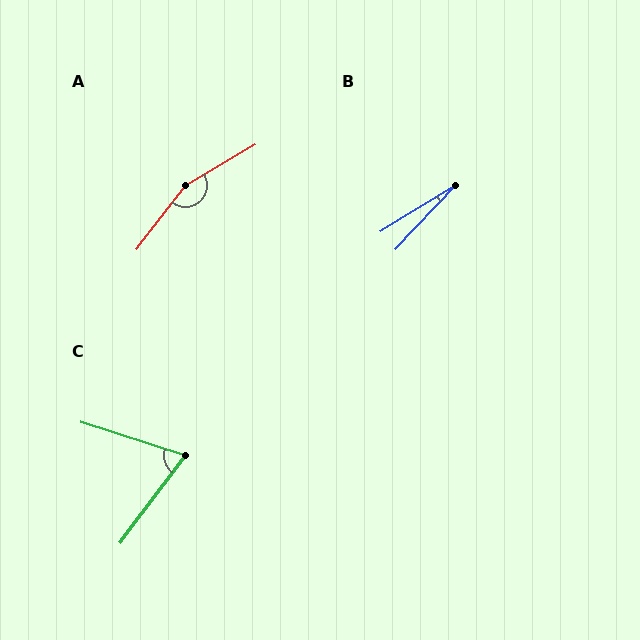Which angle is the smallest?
B, at approximately 16 degrees.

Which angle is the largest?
A, at approximately 158 degrees.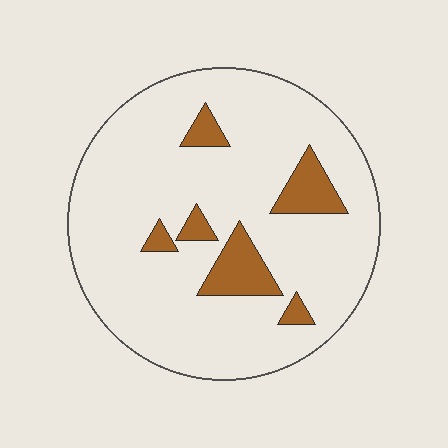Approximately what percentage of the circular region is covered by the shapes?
Approximately 10%.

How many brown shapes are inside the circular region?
6.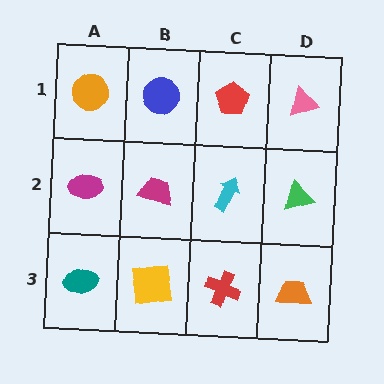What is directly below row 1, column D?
A green triangle.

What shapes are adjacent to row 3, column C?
A cyan arrow (row 2, column C), a yellow square (row 3, column B), an orange trapezoid (row 3, column D).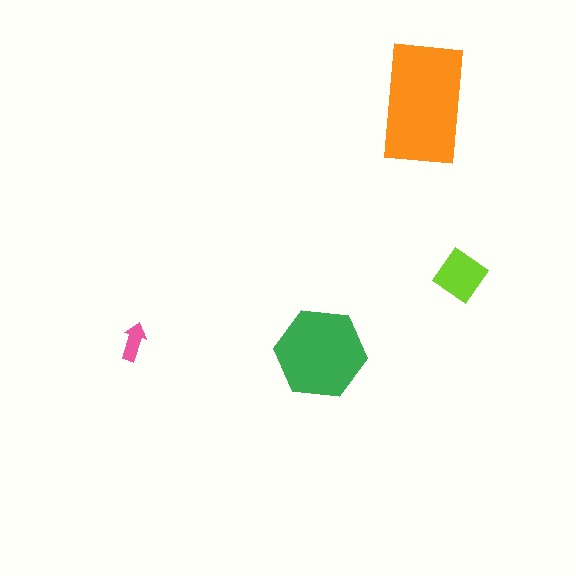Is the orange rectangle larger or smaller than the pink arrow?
Larger.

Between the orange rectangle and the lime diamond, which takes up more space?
The orange rectangle.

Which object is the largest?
The orange rectangle.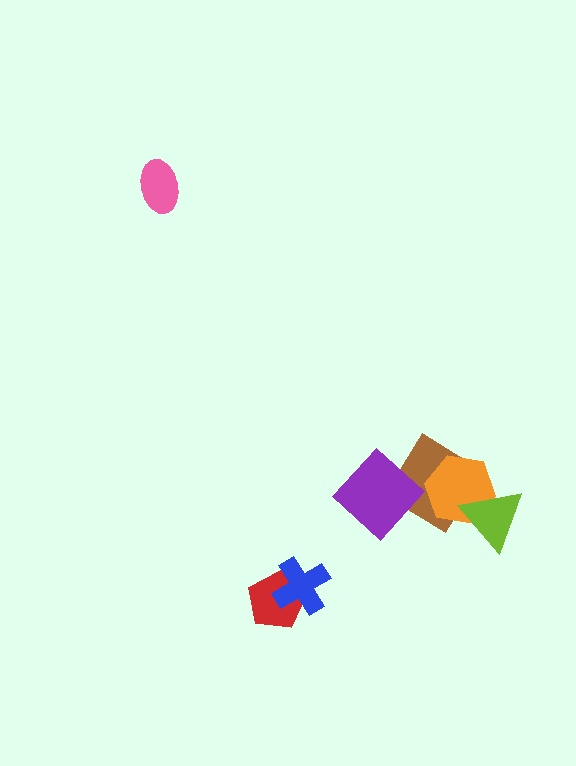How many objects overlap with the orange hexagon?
2 objects overlap with the orange hexagon.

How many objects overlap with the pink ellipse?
0 objects overlap with the pink ellipse.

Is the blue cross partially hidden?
No, no other shape covers it.